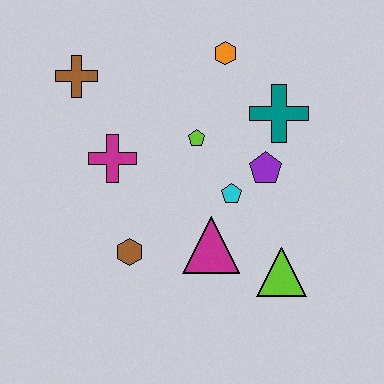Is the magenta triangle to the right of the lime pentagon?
Yes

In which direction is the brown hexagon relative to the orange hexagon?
The brown hexagon is below the orange hexagon.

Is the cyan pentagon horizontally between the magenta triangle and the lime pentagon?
No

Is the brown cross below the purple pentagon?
No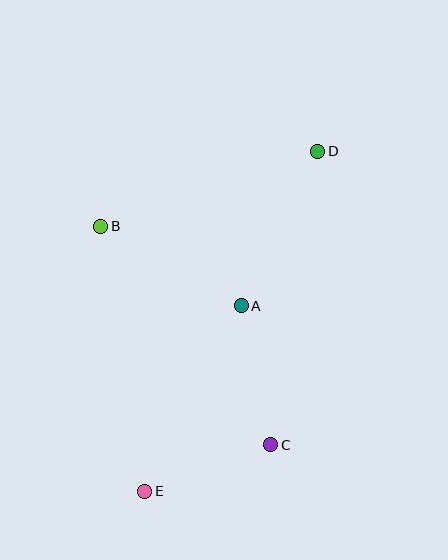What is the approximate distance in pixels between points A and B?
The distance between A and B is approximately 161 pixels.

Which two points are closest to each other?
Points C and E are closest to each other.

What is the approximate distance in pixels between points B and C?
The distance between B and C is approximately 277 pixels.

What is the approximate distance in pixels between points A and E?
The distance between A and E is approximately 209 pixels.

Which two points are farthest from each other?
Points D and E are farthest from each other.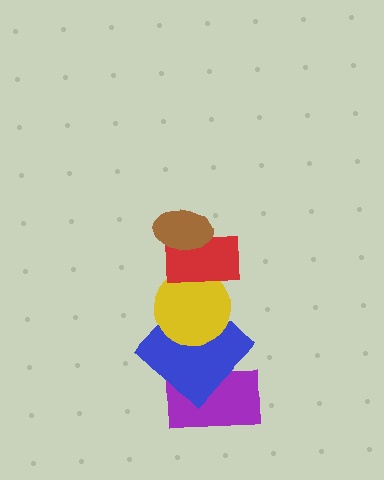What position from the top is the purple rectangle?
The purple rectangle is 5th from the top.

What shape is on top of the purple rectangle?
The blue diamond is on top of the purple rectangle.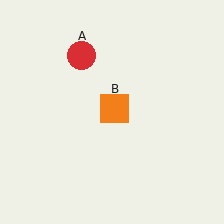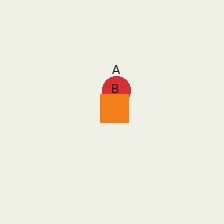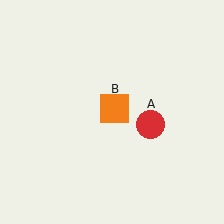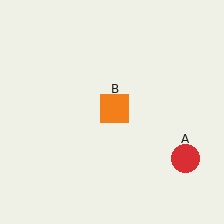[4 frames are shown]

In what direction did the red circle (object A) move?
The red circle (object A) moved down and to the right.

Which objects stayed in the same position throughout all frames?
Orange square (object B) remained stationary.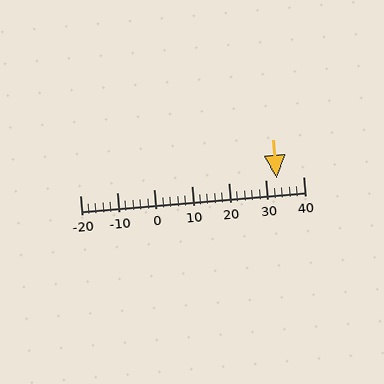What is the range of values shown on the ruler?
The ruler shows values from -20 to 40.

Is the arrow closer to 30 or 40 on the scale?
The arrow is closer to 30.